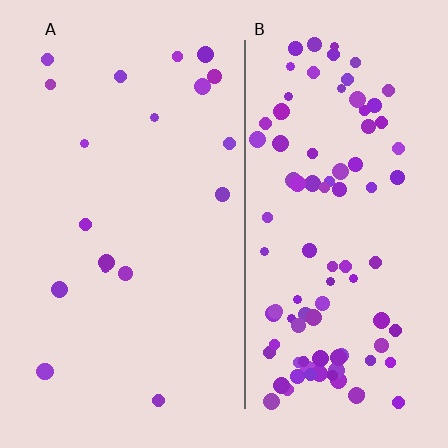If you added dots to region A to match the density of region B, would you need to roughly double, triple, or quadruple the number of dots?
Approximately quadruple.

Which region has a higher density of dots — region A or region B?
B (the right).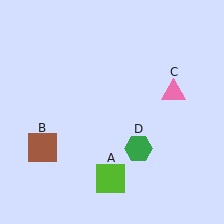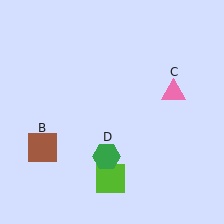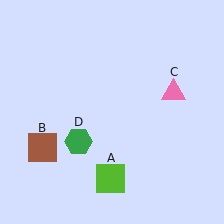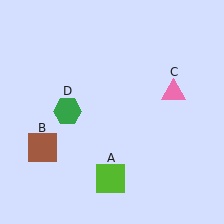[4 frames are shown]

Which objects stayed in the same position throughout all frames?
Lime square (object A) and brown square (object B) and pink triangle (object C) remained stationary.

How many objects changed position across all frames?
1 object changed position: green hexagon (object D).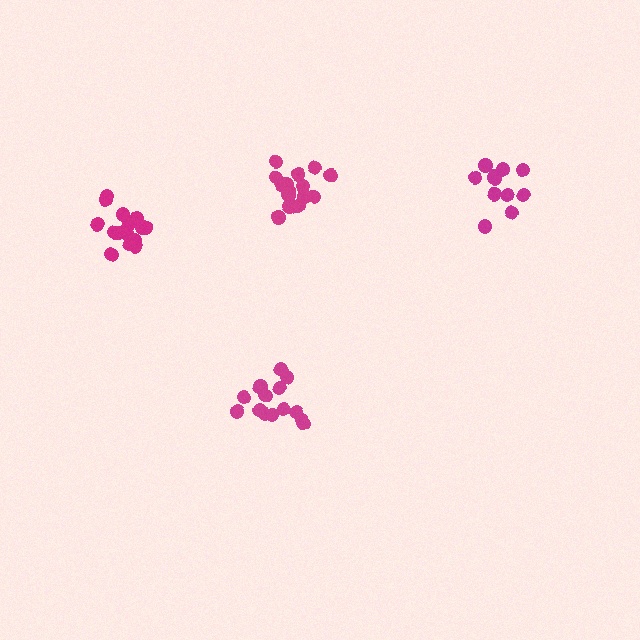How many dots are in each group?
Group 1: 14 dots, Group 2: 11 dots, Group 3: 16 dots, Group 4: 16 dots (57 total).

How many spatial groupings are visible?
There are 4 spatial groupings.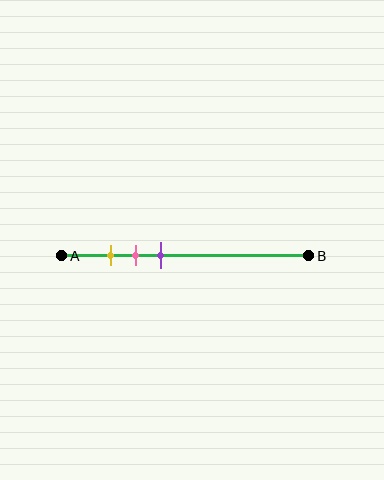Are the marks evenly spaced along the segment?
Yes, the marks are approximately evenly spaced.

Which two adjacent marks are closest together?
The yellow and pink marks are the closest adjacent pair.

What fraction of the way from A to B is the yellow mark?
The yellow mark is approximately 20% (0.2) of the way from A to B.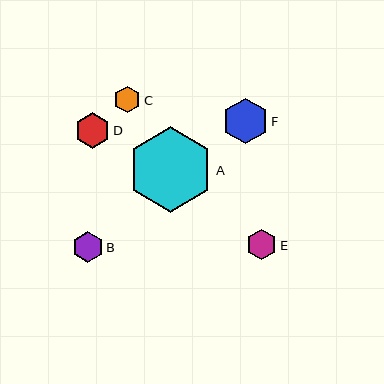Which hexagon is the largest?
Hexagon A is the largest with a size of approximately 85 pixels.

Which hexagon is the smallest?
Hexagon C is the smallest with a size of approximately 27 pixels.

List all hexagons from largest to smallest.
From largest to smallest: A, F, D, B, E, C.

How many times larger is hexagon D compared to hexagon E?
Hexagon D is approximately 1.2 times the size of hexagon E.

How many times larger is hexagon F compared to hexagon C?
Hexagon F is approximately 1.7 times the size of hexagon C.